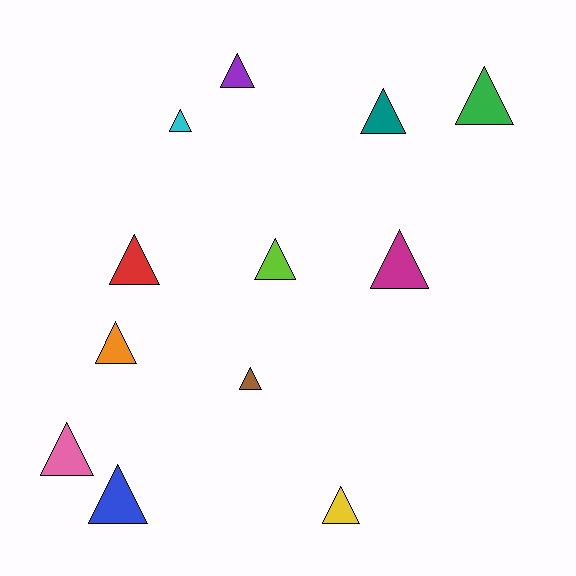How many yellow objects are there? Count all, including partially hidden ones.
There is 1 yellow object.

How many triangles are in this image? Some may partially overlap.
There are 12 triangles.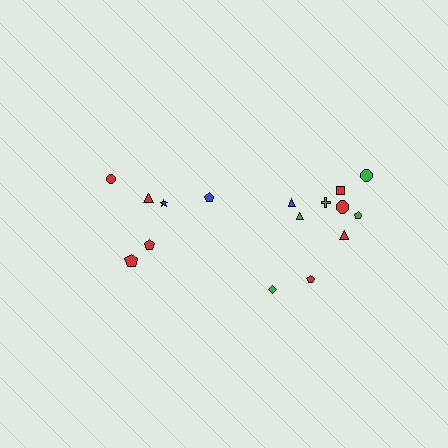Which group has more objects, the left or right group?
The right group.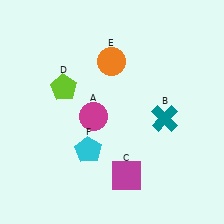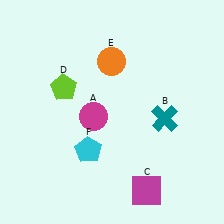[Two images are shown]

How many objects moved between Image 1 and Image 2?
1 object moved between the two images.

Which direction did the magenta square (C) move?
The magenta square (C) moved right.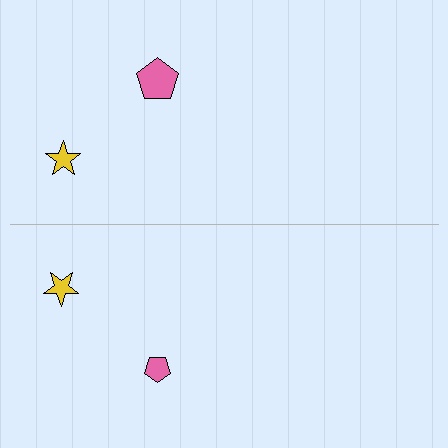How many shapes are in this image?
There are 4 shapes in this image.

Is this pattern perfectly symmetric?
No, the pattern is not perfectly symmetric. The pink pentagon on the bottom side has a different size than its mirror counterpart.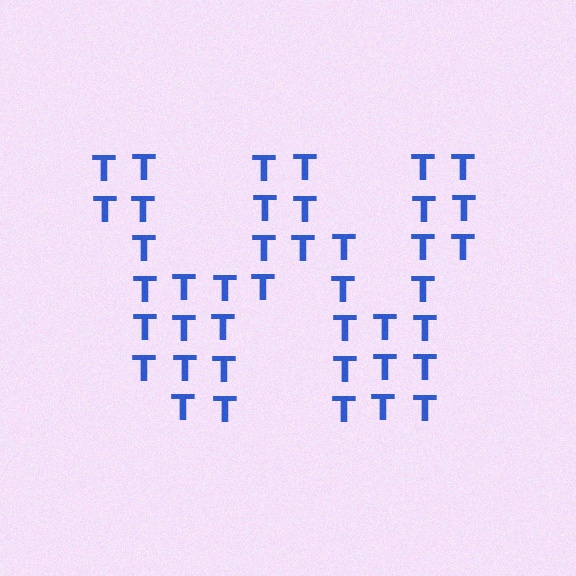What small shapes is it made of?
It is made of small letter T's.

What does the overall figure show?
The overall figure shows the letter W.